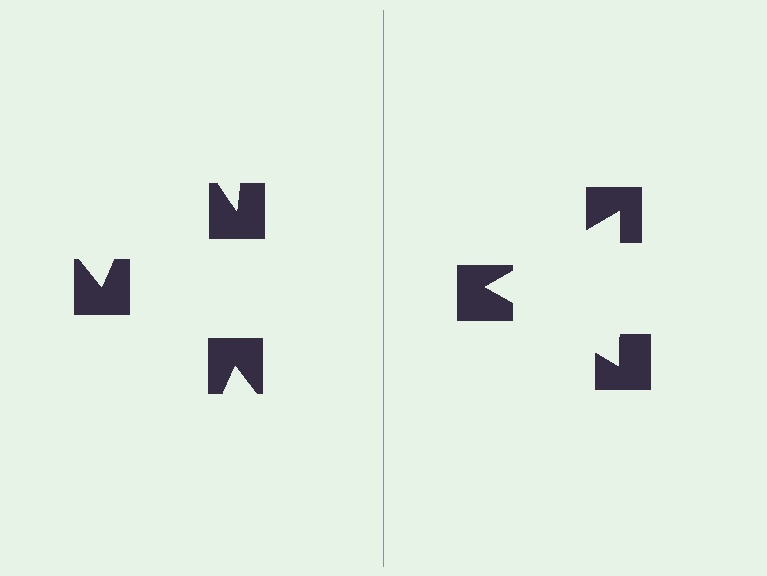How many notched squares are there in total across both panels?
6 — 3 on each side.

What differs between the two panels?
The notched squares are positioned identically on both sides; only the wedge orientations differ. On the right they align to a triangle; on the left they are misaligned.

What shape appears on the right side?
An illusory triangle.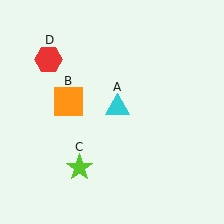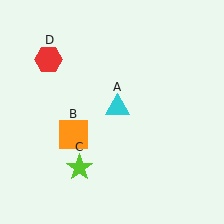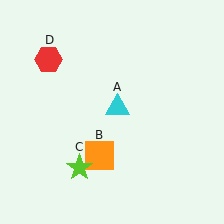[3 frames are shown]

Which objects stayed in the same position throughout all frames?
Cyan triangle (object A) and lime star (object C) and red hexagon (object D) remained stationary.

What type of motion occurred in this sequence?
The orange square (object B) rotated counterclockwise around the center of the scene.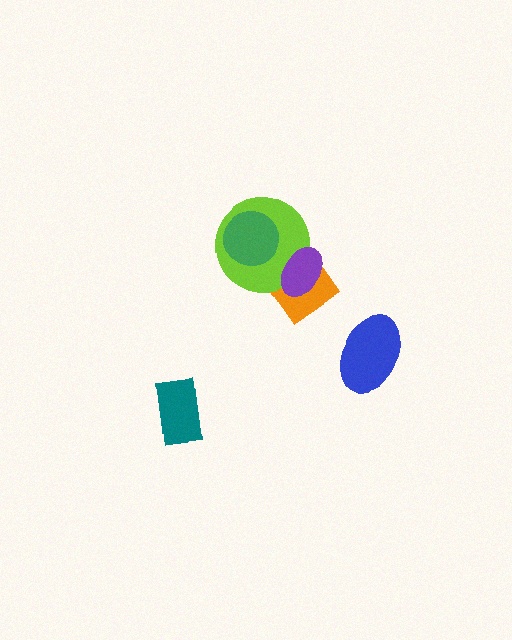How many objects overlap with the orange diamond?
2 objects overlap with the orange diamond.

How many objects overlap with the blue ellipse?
0 objects overlap with the blue ellipse.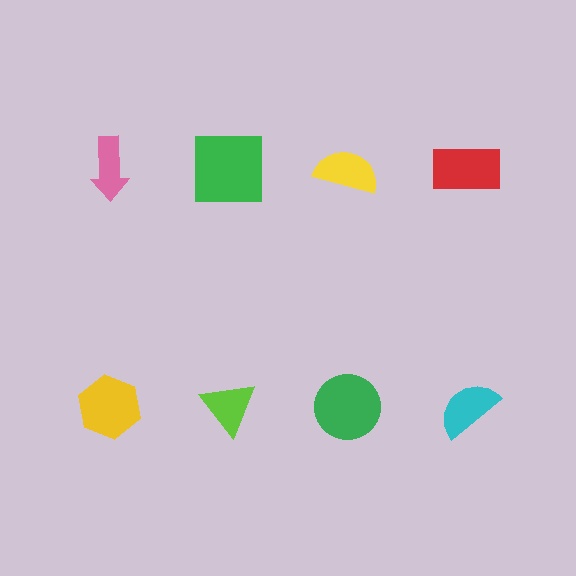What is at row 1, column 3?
A yellow semicircle.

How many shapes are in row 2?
4 shapes.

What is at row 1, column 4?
A red rectangle.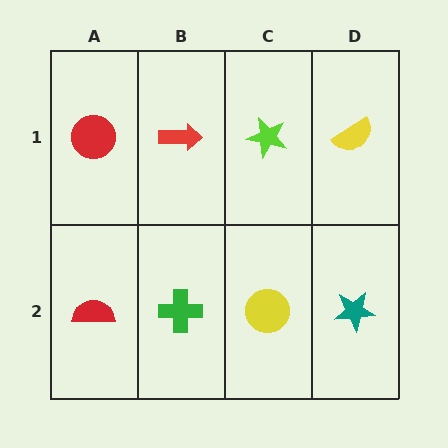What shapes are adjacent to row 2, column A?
A red circle (row 1, column A), a green cross (row 2, column B).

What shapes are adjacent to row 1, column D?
A teal star (row 2, column D), a lime star (row 1, column C).